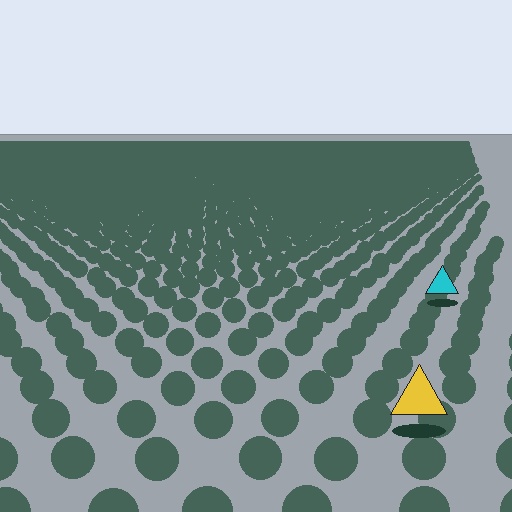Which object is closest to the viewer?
The yellow triangle is closest. The texture marks near it are larger and more spread out.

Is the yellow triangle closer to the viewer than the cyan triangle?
Yes. The yellow triangle is closer — you can tell from the texture gradient: the ground texture is coarser near it.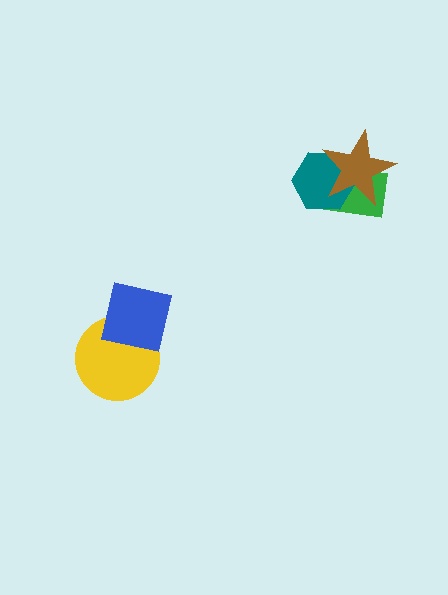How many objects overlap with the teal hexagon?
2 objects overlap with the teal hexagon.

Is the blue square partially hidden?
No, no other shape covers it.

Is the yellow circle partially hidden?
Yes, it is partially covered by another shape.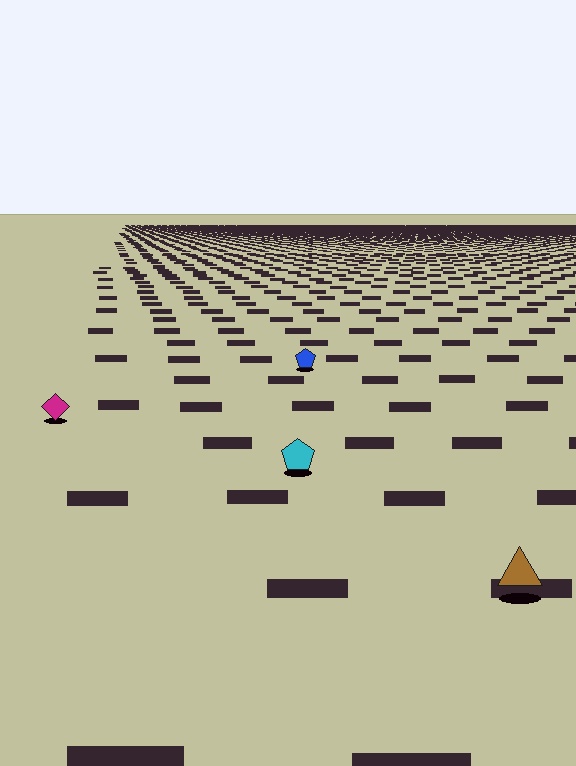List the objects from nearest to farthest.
From nearest to farthest: the brown triangle, the cyan pentagon, the magenta diamond, the blue pentagon.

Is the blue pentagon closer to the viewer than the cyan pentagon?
No. The cyan pentagon is closer — you can tell from the texture gradient: the ground texture is coarser near it.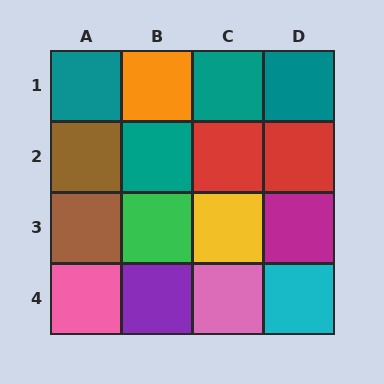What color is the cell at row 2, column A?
Brown.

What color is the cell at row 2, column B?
Teal.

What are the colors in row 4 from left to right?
Pink, purple, pink, cyan.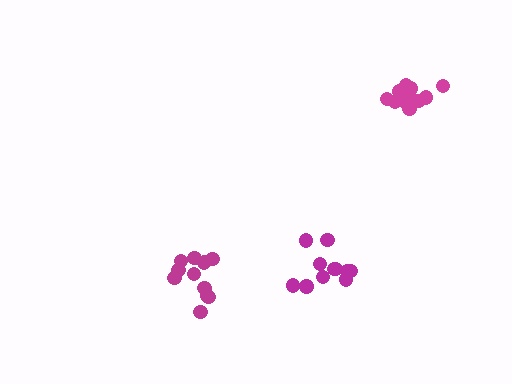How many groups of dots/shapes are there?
There are 3 groups.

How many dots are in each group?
Group 1: 12 dots, Group 2: 11 dots, Group 3: 11 dots (34 total).